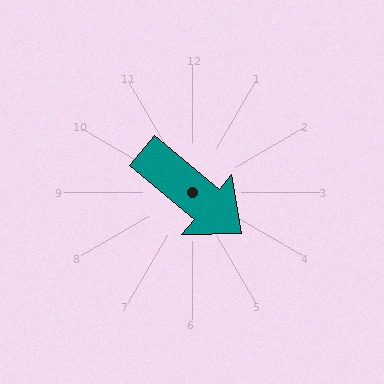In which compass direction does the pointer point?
Southeast.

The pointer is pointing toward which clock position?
Roughly 4 o'clock.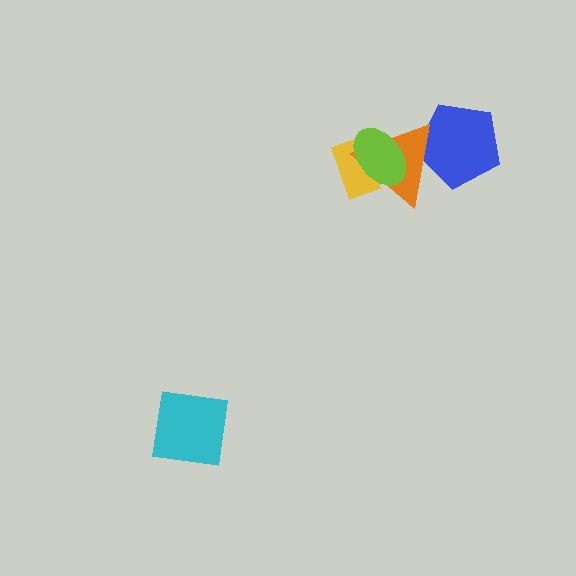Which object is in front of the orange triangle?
The lime ellipse is in front of the orange triangle.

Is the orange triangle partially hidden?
Yes, it is partially covered by another shape.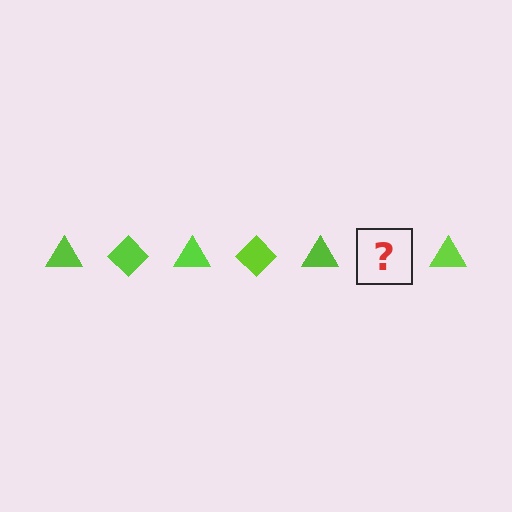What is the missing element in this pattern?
The missing element is a lime diamond.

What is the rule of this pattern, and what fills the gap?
The rule is that the pattern cycles through triangle, diamond shapes in lime. The gap should be filled with a lime diamond.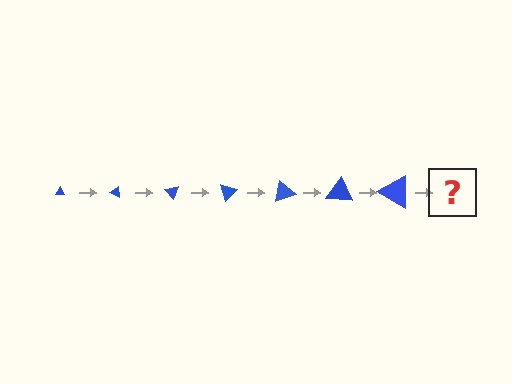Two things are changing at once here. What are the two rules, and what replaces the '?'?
The two rules are that the triangle grows larger each step and it rotates 25 degrees each step. The '?' should be a triangle, larger than the previous one and rotated 175 degrees from the start.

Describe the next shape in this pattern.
It should be a triangle, larger than the previous one and rotated 175 degrees from the start.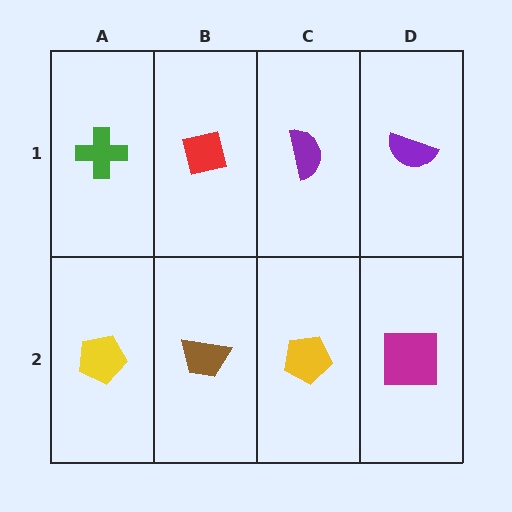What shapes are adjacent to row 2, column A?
A green cross (row 1, column A), a brown trapezoid (row 2, column B).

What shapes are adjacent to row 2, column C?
A purple semicircle (row 1, column C), a brown trapezoid (row 2, column B), a magenta square (row 2, column D).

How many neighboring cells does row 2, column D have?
2.